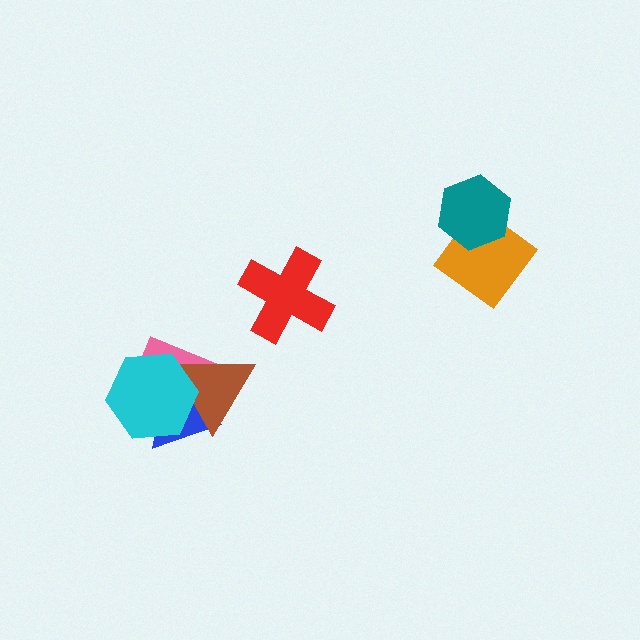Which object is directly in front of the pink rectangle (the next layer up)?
The blue triangle is directly in front of the pink rectangle.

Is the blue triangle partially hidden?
Yes, it is partially covered by another shape.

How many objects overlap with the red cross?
0 objects overlap with the red cross.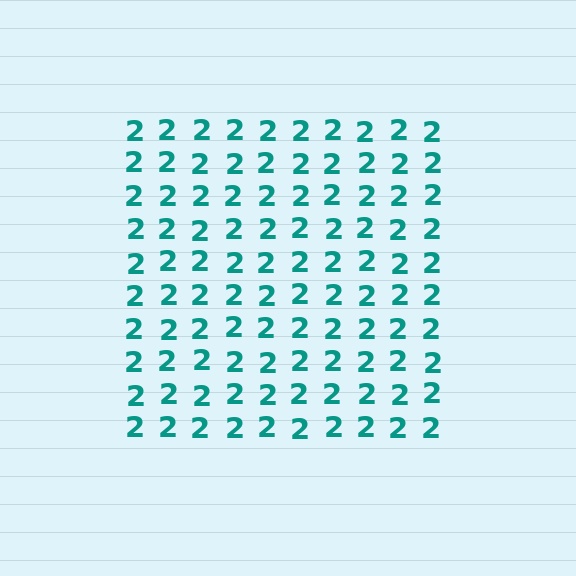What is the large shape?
The large shape is a square.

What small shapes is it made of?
It is made of small digit 2's.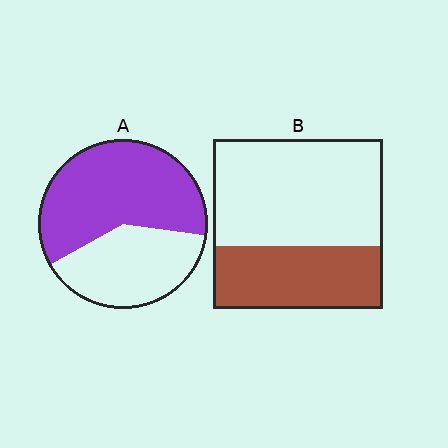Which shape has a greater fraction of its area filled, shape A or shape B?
Shape A.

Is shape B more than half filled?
No.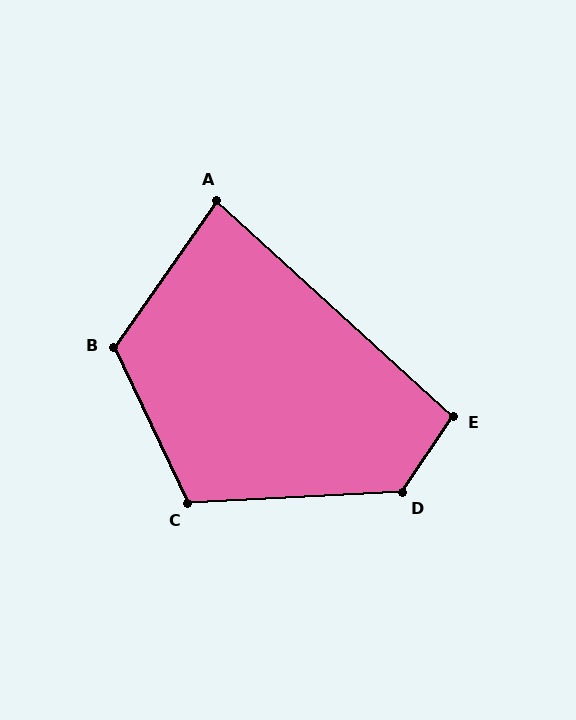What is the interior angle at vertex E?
Approximately 98 degrees (obtuse).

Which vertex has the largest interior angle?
D, at approximately 127 degrees.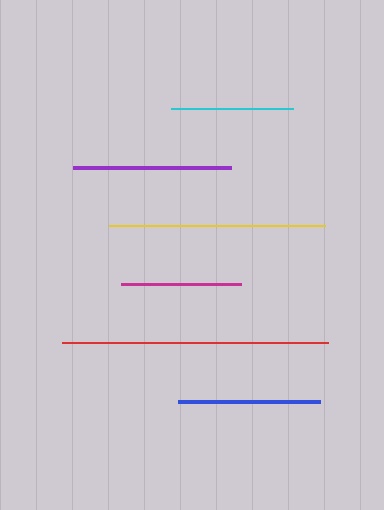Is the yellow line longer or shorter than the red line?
The red line is longer than the yellow line.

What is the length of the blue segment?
The blue segment is approximately 142 pixels long.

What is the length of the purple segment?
The purple segment is approximately 157 pixels long.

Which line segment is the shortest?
The magenta line is the shortest at approximately 120 pixels.